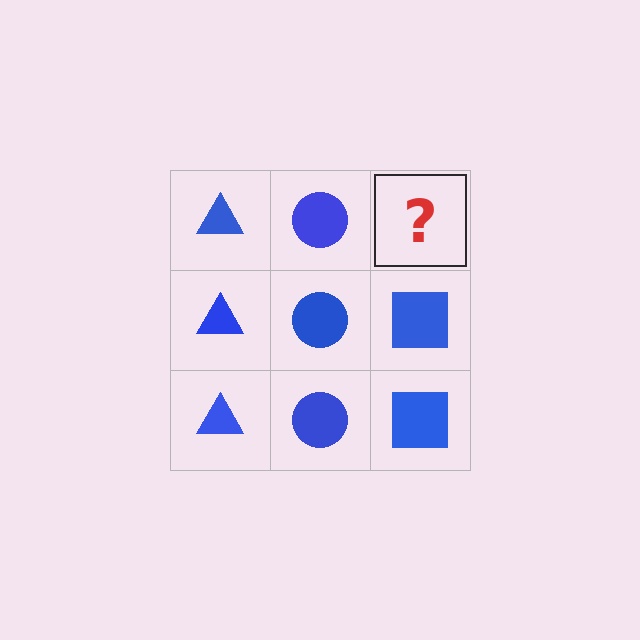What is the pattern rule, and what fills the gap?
The rule is that each column has a consistent shape. The gap should be filled with a blue square.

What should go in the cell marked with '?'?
The missing cell should contain a blue square.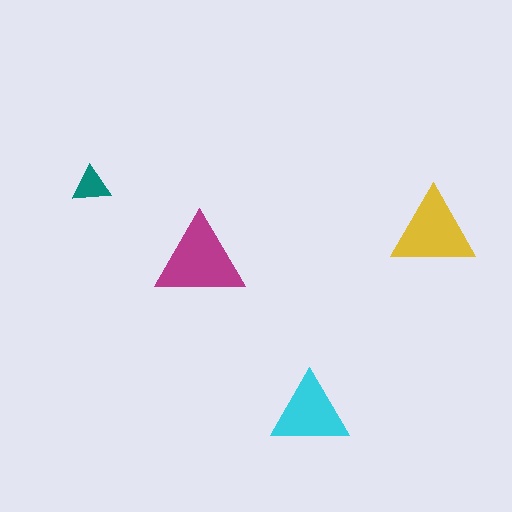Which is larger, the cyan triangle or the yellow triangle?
The yellow one.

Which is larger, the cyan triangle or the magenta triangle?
The magenta one.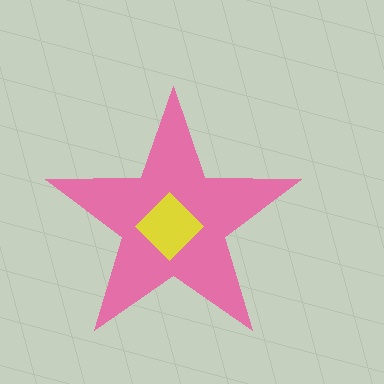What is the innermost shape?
The yellow diamond.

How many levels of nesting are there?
2.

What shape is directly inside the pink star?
The yellow diamond.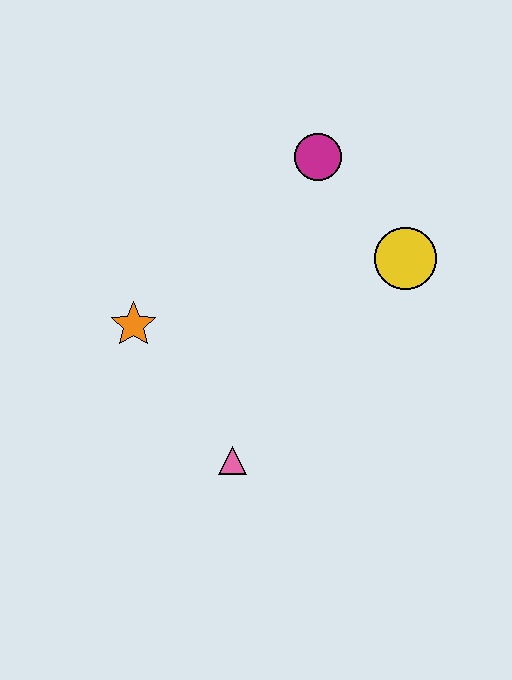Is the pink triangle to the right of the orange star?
Yes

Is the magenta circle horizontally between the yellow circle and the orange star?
Yes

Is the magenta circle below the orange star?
No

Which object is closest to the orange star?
The pink triangle is closest to the orange star.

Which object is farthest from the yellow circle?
The orange star is farthest from the yellow circle.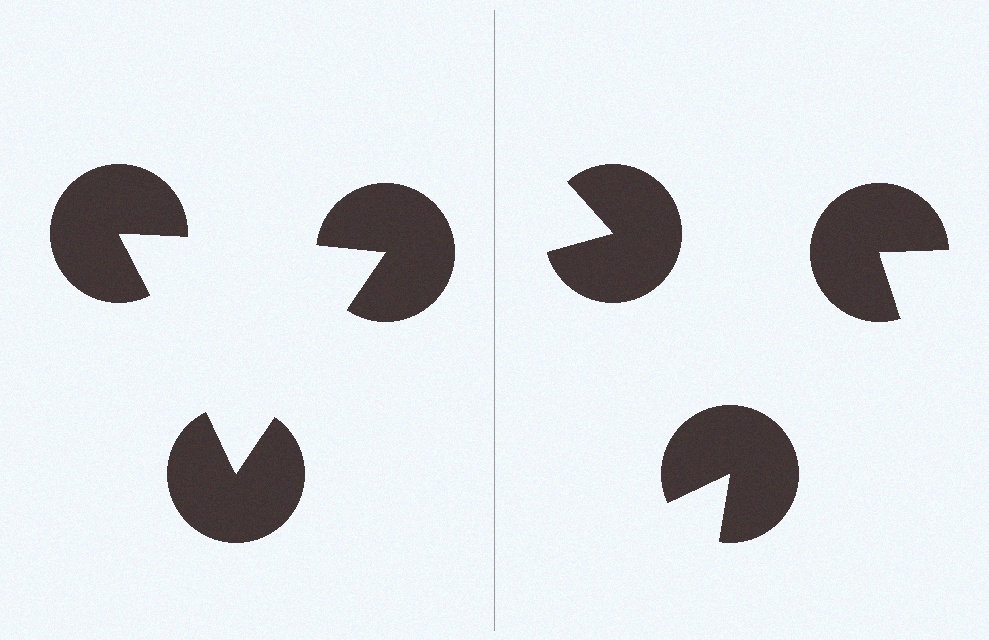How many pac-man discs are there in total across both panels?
6 — 3 on each side.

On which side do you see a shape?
An illusory triangle appears on the left side. On the right side the wedge cuts are rotated, so no coherent shape forms.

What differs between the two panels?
The pac-man discs are positioned identically on both sides; only the wedge orientations differ. On the left they align to a triangle; on the right they are misaligned.